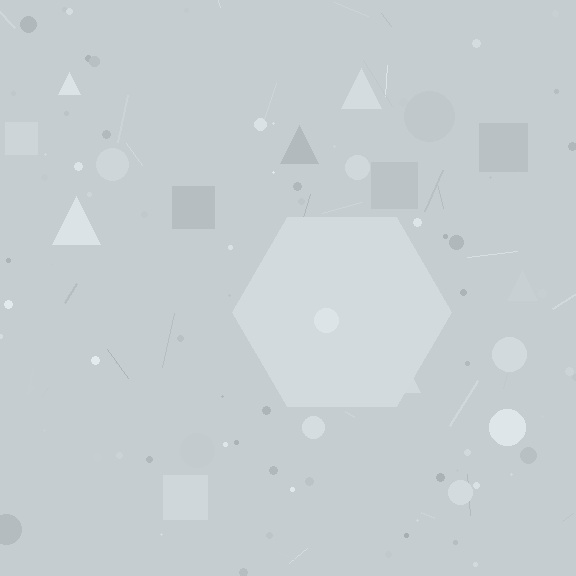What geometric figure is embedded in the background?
A hexagon is embedded in the background.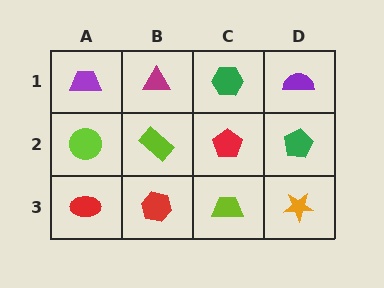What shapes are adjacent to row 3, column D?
A green pentagon (row 2, column D), a lime trapezoid (row 3, column C).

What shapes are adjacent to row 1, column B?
A lime rectangle (row 2, column B), a purple trapezoid (row 1, column A), a green hexagon (row 1, column C).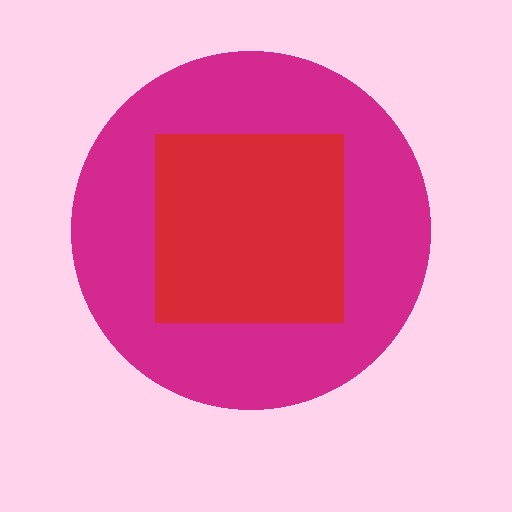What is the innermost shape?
The red square.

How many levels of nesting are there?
2.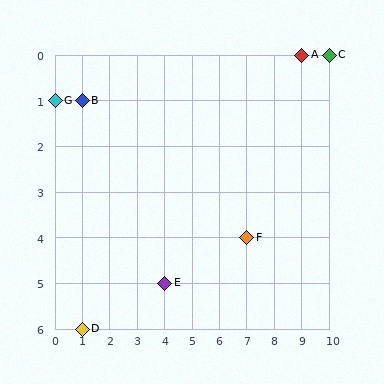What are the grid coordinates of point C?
Point C is at grid coordinates (10, 0).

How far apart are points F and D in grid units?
Points F and D are 6 columns and 2 rows apart (about 6.3 grid units diagonally).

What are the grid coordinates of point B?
Point B is at grid coordinates (1, 1).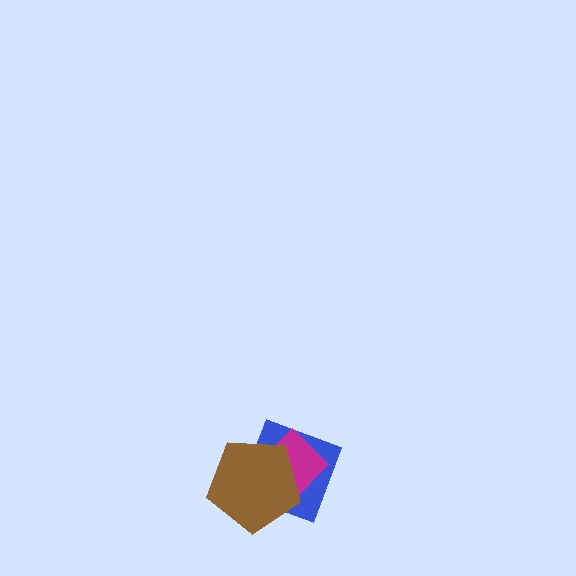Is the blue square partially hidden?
Yes, it is partially covered by another shape.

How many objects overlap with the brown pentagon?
2 objects overlap with the brown pentagon.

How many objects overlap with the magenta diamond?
2 objects overlap with the magenta diamond.